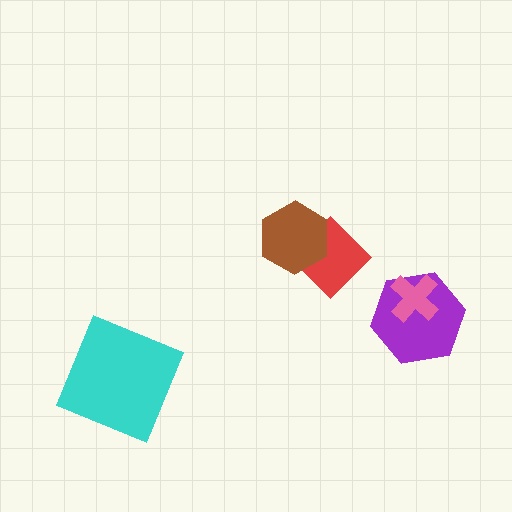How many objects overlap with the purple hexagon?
1 object overlaps with the purple hexagon.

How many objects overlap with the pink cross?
1 object overlaps with the pink cross.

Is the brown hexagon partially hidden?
No, no other shape covers it.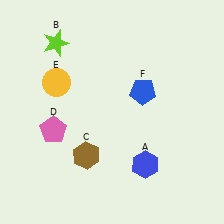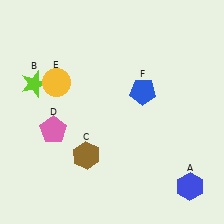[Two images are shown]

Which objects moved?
The objects that moved are: the blue hexagon (A), the lime star (B).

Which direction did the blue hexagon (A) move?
The blue hexagon (A) moved right.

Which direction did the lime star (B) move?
The lime star (B) moved down.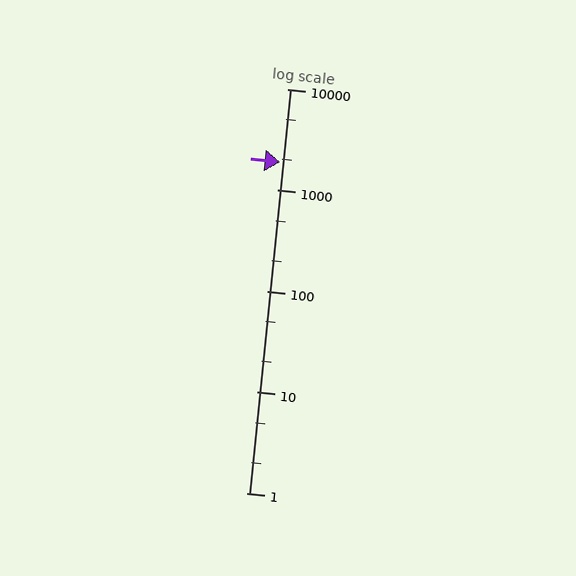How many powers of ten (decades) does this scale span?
The scale spans 4 decades, from 1 to 10000.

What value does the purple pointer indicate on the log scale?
The pointer indicates approximately 1900.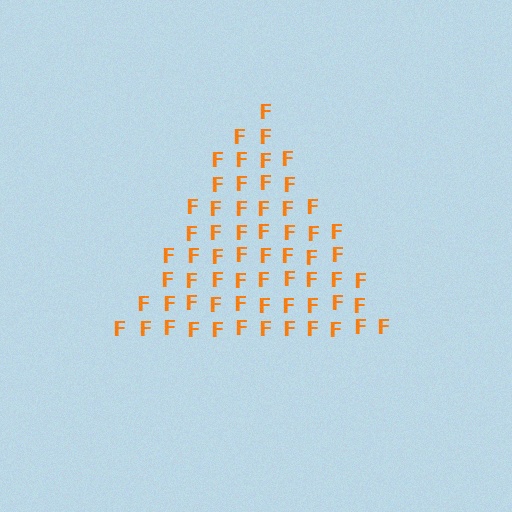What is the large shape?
The large shape is a triangle.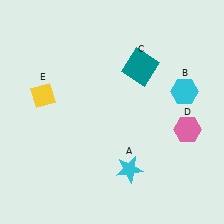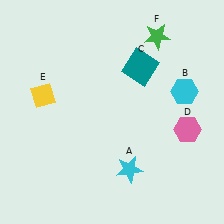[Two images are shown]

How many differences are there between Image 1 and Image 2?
There is 1 difference between the two images.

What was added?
A green star (F) was added in Image 2.